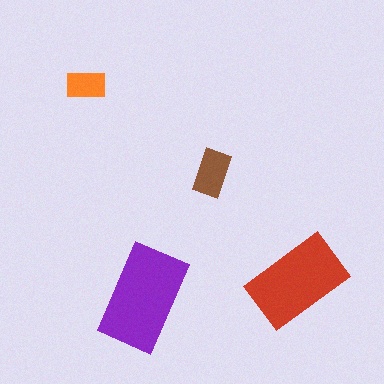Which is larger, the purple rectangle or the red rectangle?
The purple one.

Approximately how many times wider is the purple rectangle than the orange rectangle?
About 2.5 times wider.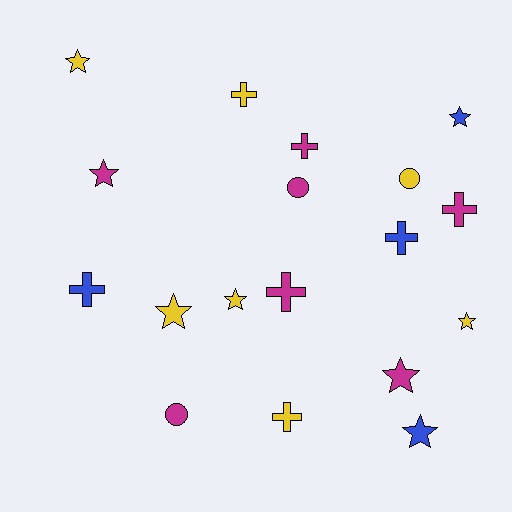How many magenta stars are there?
There are 2 magenta stars.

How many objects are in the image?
There are 18 objects.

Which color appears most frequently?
Magenta, with 7 objects.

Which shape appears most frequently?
Star, with 8 objects.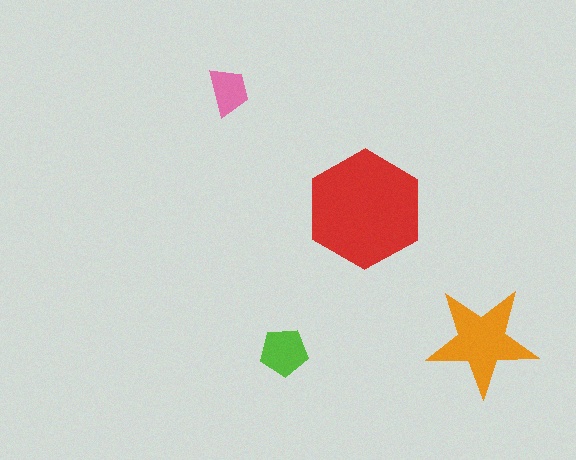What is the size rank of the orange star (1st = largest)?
2nd.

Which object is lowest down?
The lime pentagon is bottommost.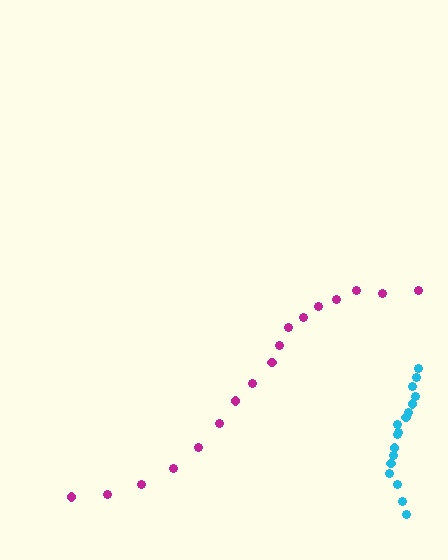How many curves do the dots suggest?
There are 2 distinct paths.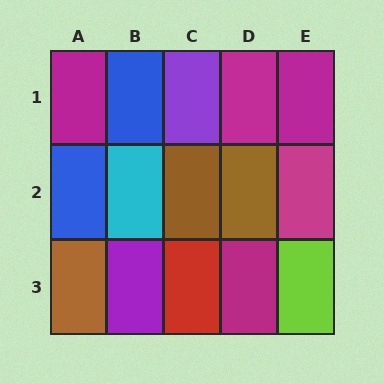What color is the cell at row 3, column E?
Lime.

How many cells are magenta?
5 cells are magenta.